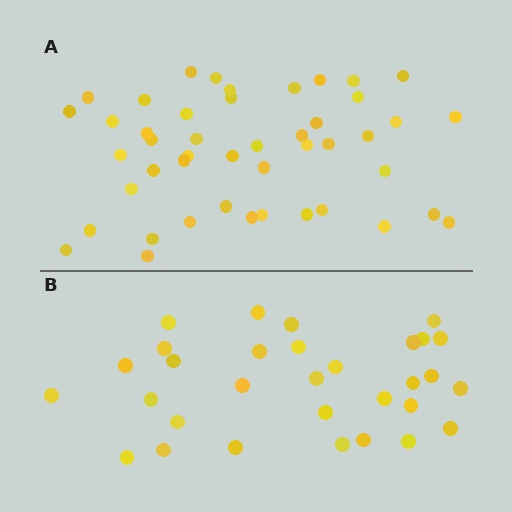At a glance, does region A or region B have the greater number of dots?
Region A (the top region) has more dots.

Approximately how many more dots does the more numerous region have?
Region A has approximately 15 more dots than region B.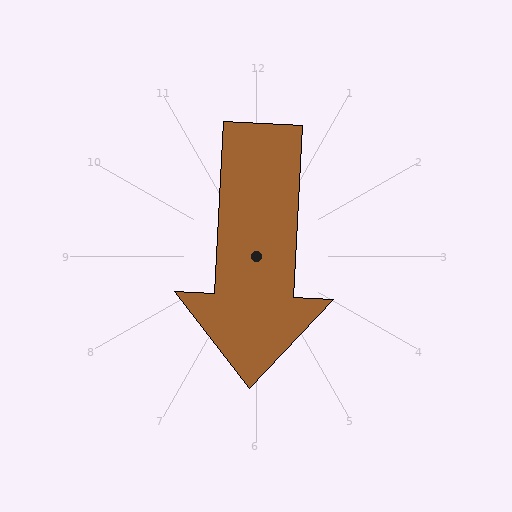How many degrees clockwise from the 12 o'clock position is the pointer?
Approximately 183 degrees.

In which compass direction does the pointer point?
South.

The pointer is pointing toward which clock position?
Roughly 6 o'clock.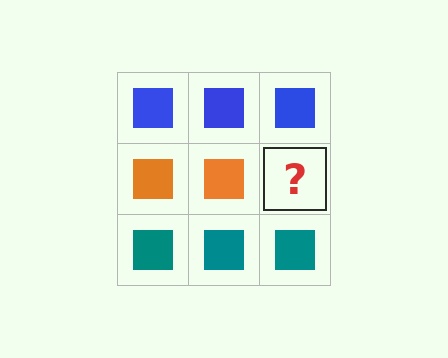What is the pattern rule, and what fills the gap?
The rule is that each row has a consistent color. The gap should be filled with an orange square.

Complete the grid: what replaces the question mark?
The question mark should be replaced with an orange square.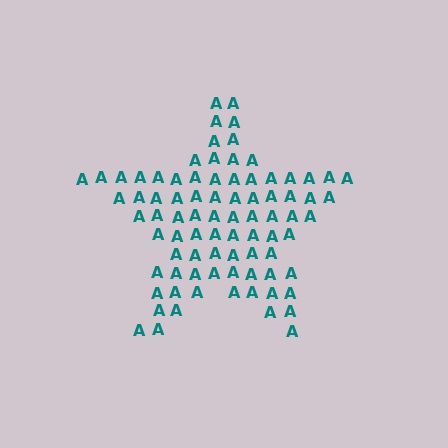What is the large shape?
The large shape is a star.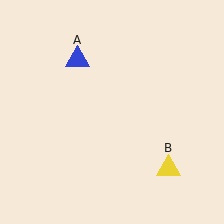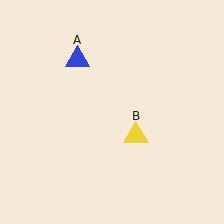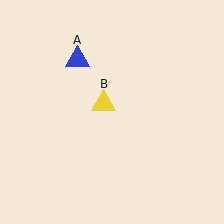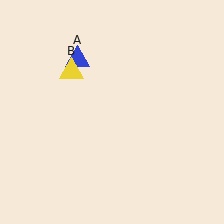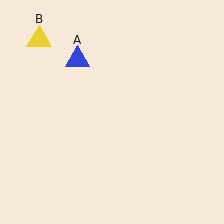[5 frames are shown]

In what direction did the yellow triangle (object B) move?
The yellow triangle (object B) moved up and to the left.